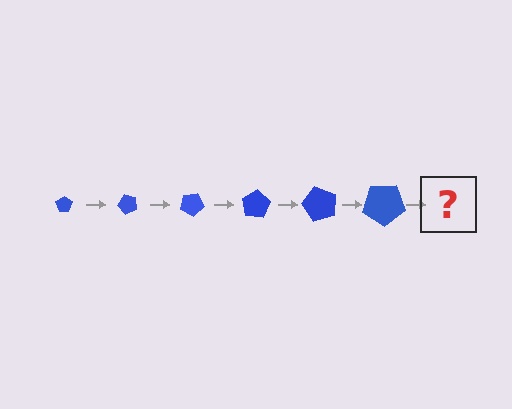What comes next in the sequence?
The next element should be a pentagon, larger than the previous one and rotated 300 degrees from the start.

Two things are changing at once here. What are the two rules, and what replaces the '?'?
The two rules are that the pentagon grows larger each step and it rotates 50 degrees each step. The '?' should be a pentagon, larger than the previous one and rotated 300 degrees from the start.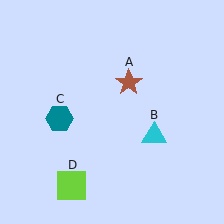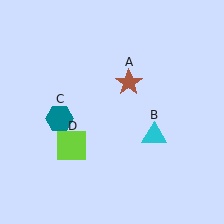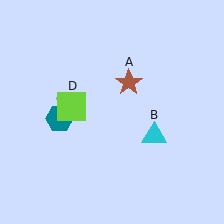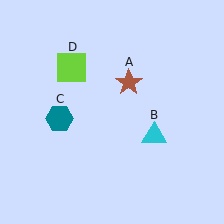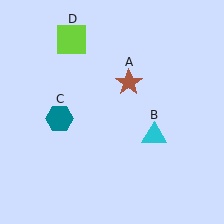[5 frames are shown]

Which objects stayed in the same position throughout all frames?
Brown star (object A) and cyan triangle (object B) and teal hexagon (object C) remained stationary.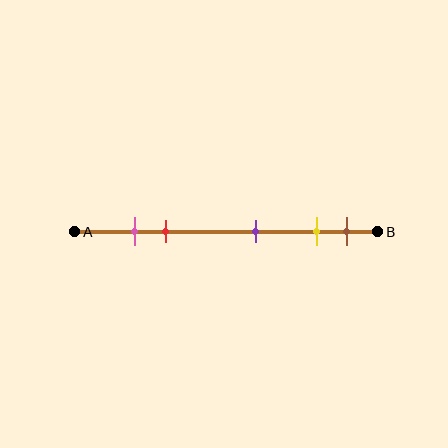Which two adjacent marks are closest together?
The pink and red marks are the closest adjacent pair.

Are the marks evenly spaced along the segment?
No, the marks are not evenly spaced.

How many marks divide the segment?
There are 5 marks dividing the segment.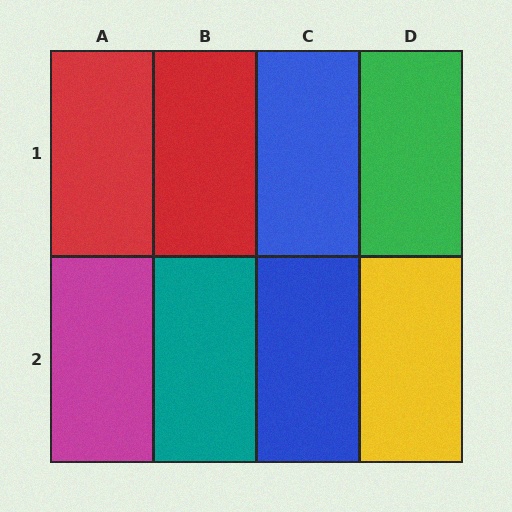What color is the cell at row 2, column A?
Magenta.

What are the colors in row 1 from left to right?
Red, red, blue, green.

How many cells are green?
1 cell is green.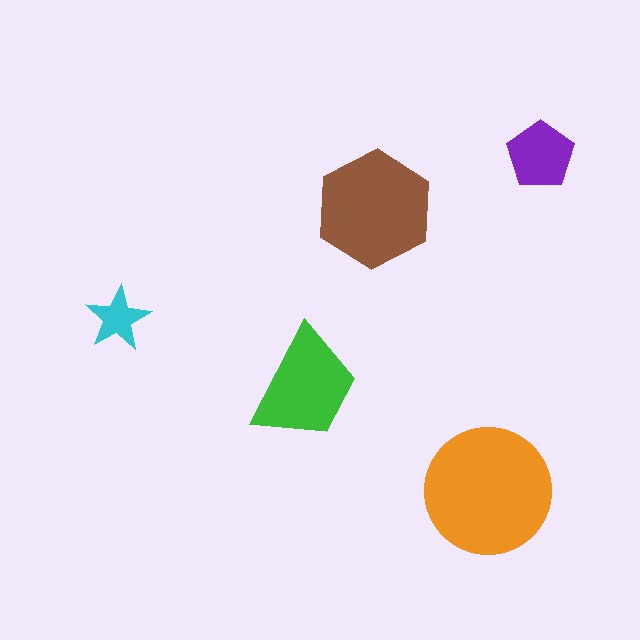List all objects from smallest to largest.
The cyan star, the purple pentagon, the green trapezoid, the brown hexagon, the orange circle.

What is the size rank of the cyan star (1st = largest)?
5th.